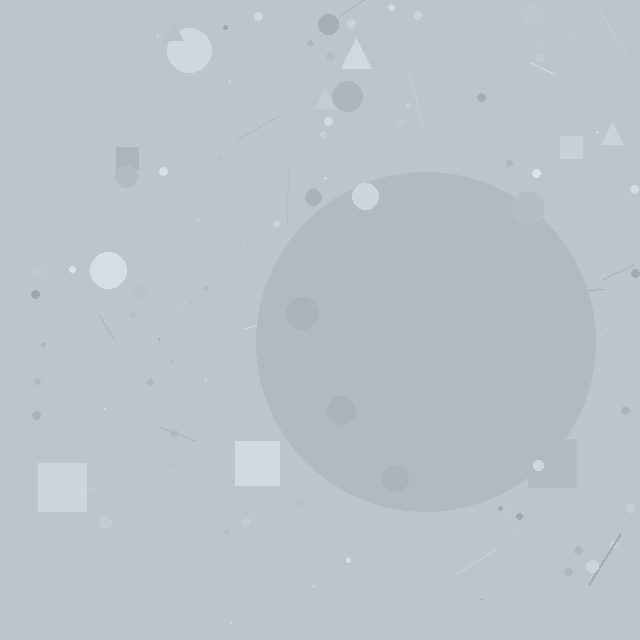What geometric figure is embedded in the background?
A circle is embedded in the background.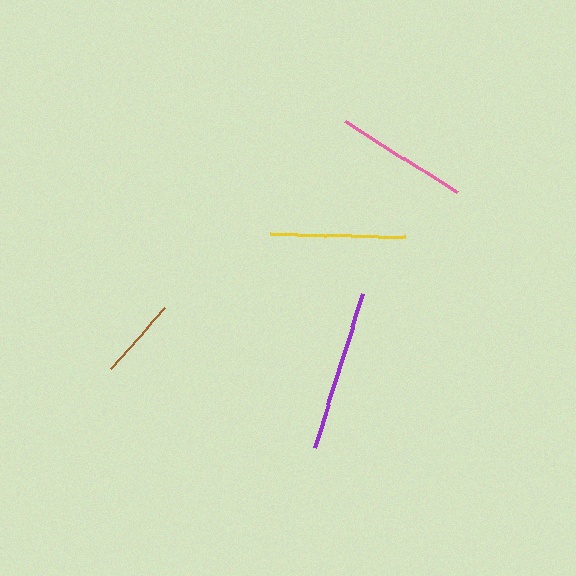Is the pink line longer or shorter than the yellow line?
The yellow line is longer than the pink line.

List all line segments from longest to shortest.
From longest to shortest: purple, yellow, pink, brown.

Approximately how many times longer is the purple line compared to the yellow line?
The purple line is approximately 1.2 times the length of the yellow line.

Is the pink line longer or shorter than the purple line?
The purple line is longer than the pink line.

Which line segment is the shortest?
The brown line is the shortest at approximately 83 pixels.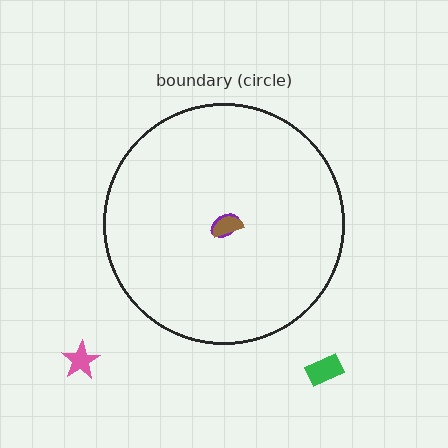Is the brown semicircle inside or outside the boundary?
Inside.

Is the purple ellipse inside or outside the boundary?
Inside.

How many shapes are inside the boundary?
2 inside, 2 outside.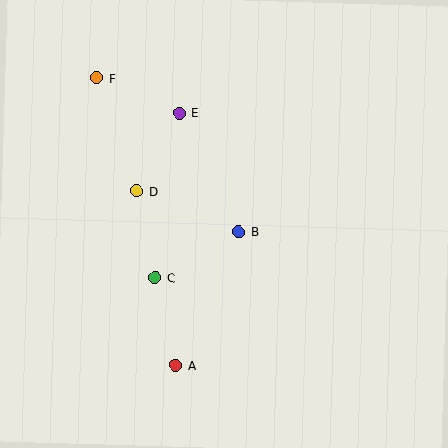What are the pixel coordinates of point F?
Point F is at (97, 78).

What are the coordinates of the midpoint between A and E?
The midpoint between A and E is at (178, 239).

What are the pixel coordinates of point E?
Point E is at (180, 113).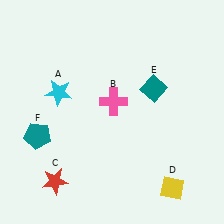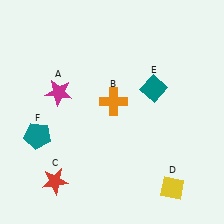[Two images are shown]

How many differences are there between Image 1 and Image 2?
There are 2 differences between the two images.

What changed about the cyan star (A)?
In Image 1, A is cyan. In Image 2, it changed to magenta.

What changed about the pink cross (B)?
In Image 1, B is pink. In Image 2, it changed to orange.